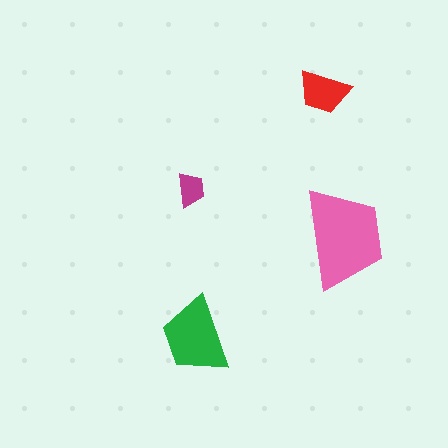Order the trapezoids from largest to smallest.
the pink one, the green one, the red one, the magenta one.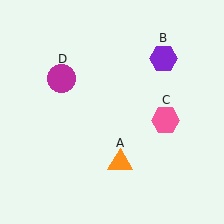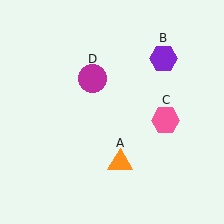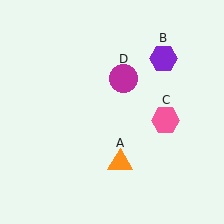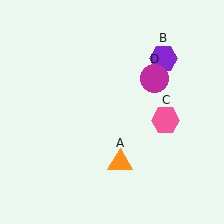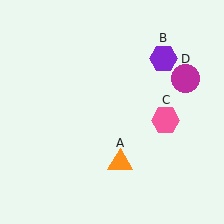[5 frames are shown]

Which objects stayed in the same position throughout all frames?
Orange triangle (object A) and purple hexagon (object B) and pink hexagon (object C) remained stationary.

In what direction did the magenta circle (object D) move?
The magenta circle (object D) moved right.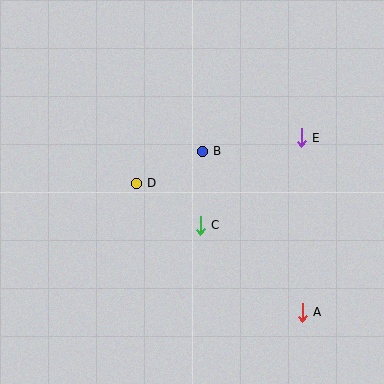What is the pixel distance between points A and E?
The distance between A and E is 175 pixels.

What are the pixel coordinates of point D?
Point D is at (136, 183).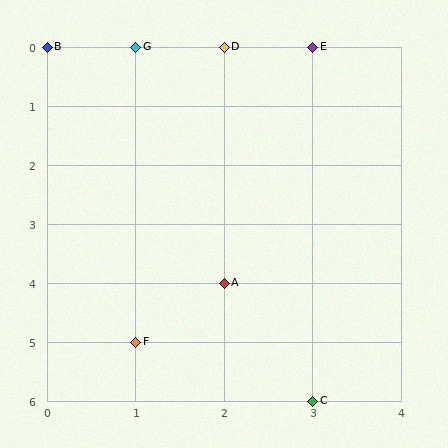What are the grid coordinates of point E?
Point E is at grid coordinates (3, 0).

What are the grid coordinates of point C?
Point C is at grid coordinates (3, 6).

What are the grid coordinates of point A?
Point A is at grid coordinates (2, 4).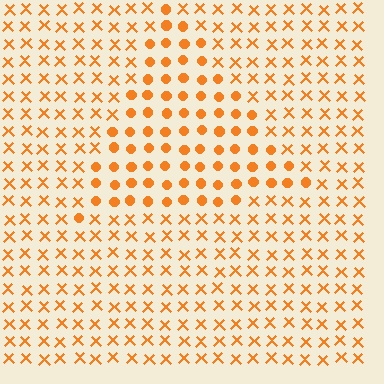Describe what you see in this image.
The image is filled with small orange elements arranged in a uniform grid. A triangle-shaped region contains circles, while the surrounding area contains X marks. The boundary is defined purely by the change in element shape.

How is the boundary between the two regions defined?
The boundary is defined by a change in element shape: circles inside vs. X marks outside. All elements share the same color and spacing.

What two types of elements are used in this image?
The image uses circles inside the triangle region and X marks outside it.